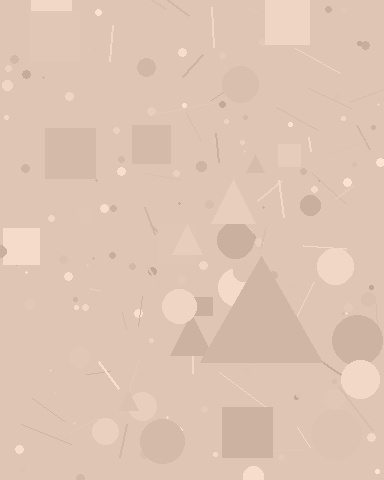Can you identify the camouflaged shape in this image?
The camouflaged shape is a triangle.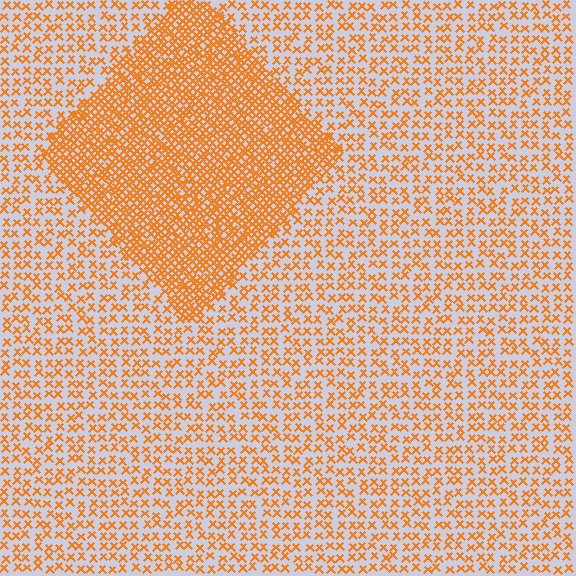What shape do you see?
I see a diamond.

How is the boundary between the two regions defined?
The boundary is defined by a change in element density (approximately 2.4x ratio). All elements are the same color, size, and shape.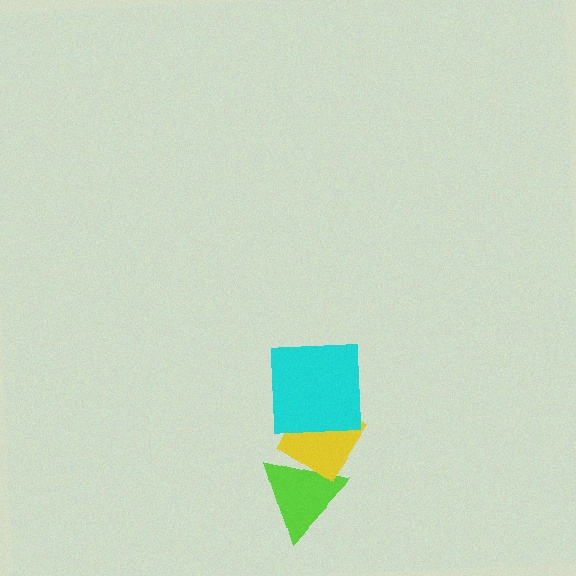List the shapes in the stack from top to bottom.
From top to bottom: the cyan square, the yellow diamond, the lime triangle.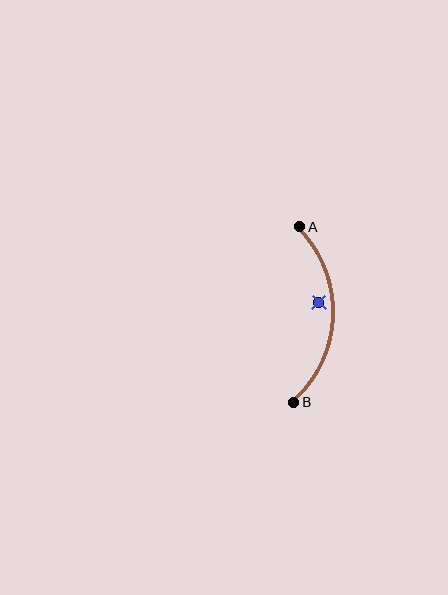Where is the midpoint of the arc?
The arc midpoint is the point on the curve farthest from the straight line joining A and B. It sits to the right of that line.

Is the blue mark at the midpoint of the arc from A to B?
No — the blue mark does not lie on the arc at all. It sits slightly inside the curve.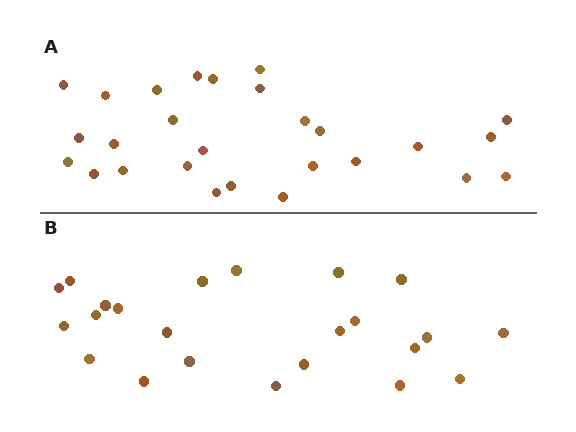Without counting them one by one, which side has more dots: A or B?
Region A (the top region) has more dots.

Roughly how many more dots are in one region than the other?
Region A has about 4 more dots than region B.